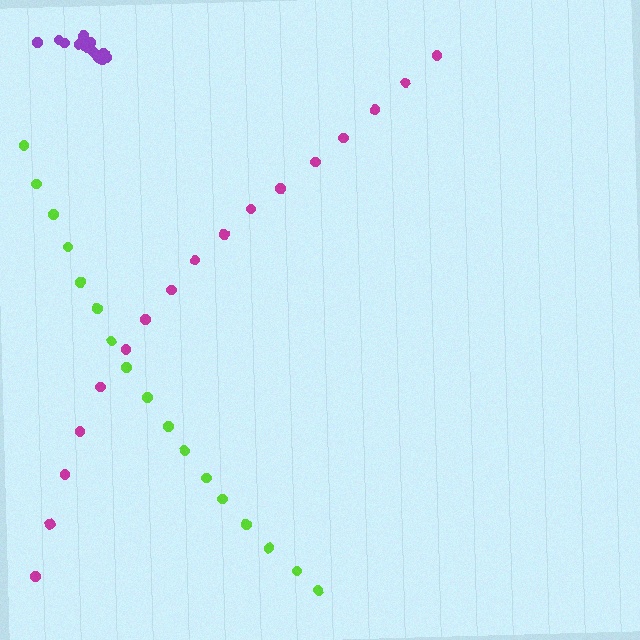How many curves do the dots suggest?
There are 3 distinct paths.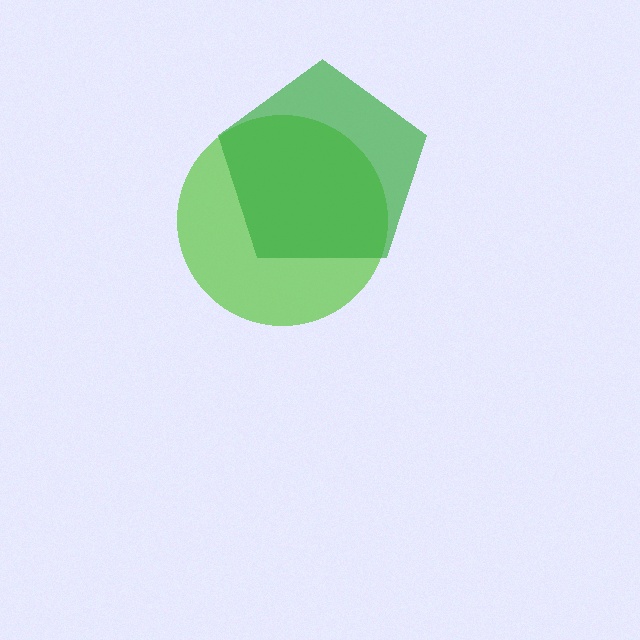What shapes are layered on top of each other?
The layered shapes are: a lime circle, a green pentagon.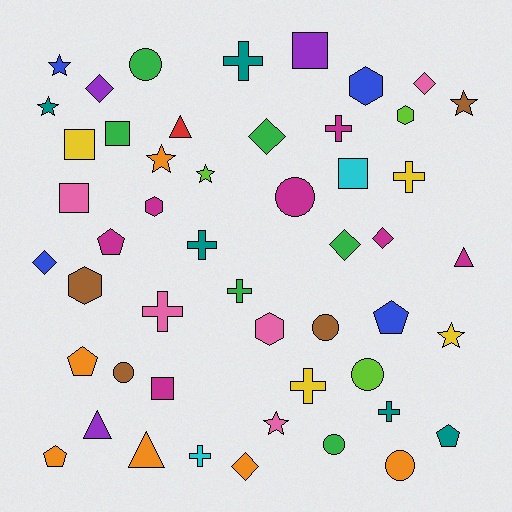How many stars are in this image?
There are 7 stars.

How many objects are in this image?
There are 50 objects.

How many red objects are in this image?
There is 1 red object.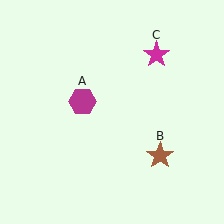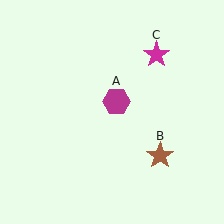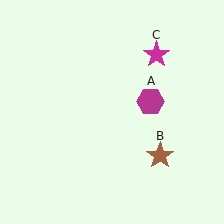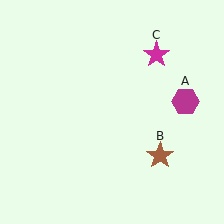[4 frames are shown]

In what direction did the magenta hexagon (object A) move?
The magenta hexagon (object A) moved right.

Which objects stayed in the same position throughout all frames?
Brown star (object B) and magenta star (object C) remained stationary.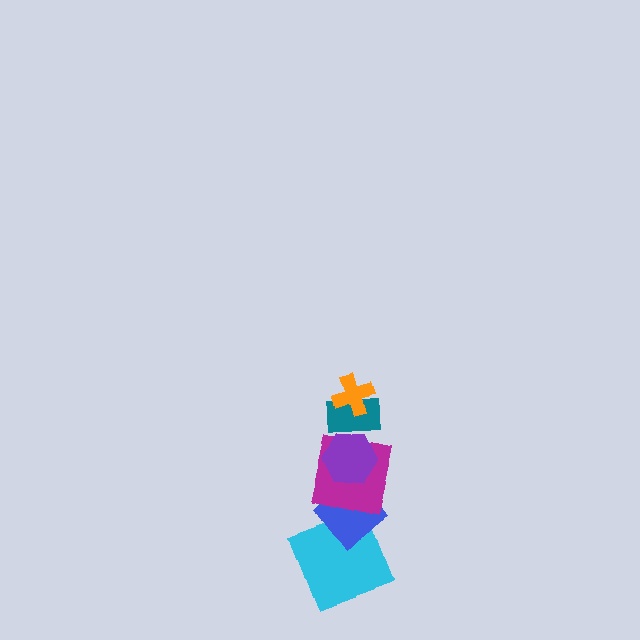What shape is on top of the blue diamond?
The magenta square is on top of the blue diamond.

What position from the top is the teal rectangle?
The teal rectangle is 2nd from the top.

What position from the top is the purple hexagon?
The purple hexagon is 3rd from the top.